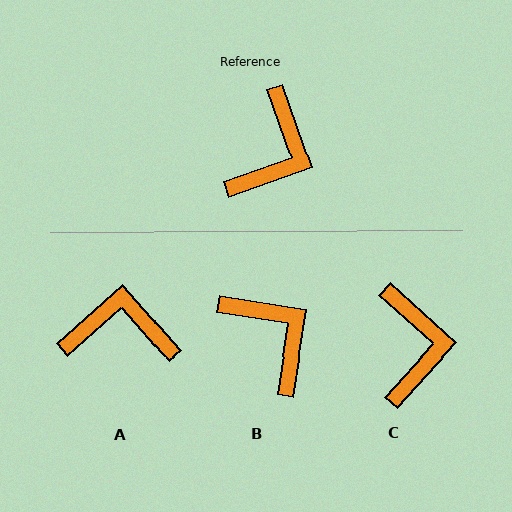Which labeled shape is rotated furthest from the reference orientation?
A, about 112 degrees away.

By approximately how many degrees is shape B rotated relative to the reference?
Approximately 62 degrees counter-clockwise.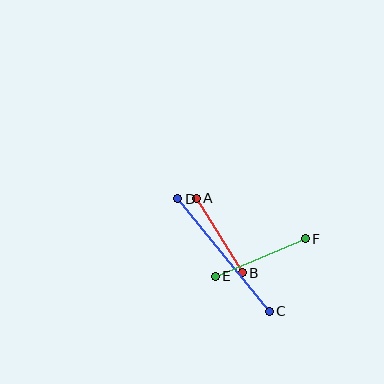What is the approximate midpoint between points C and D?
The midpoint is at approximately (224, 255) pixels.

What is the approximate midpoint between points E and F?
The midpoint is at approximately (260, 258) pixels.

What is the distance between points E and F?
The distance is approximately 97 pixels.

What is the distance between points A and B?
The distance is approximately 88 pixels.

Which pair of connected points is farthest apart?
Points C and D are farthest apart.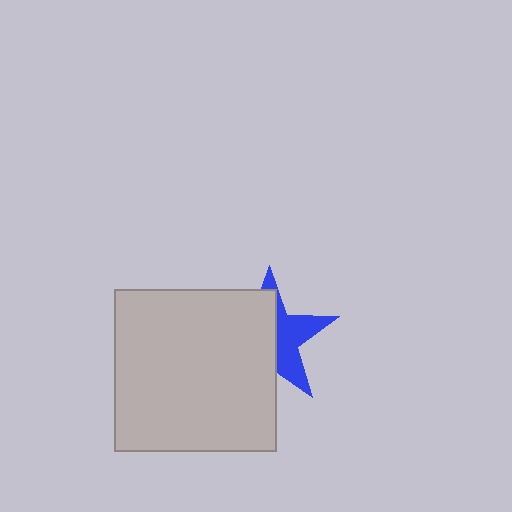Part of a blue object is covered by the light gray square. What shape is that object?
It is a star.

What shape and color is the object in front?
The object in front is a light gray square.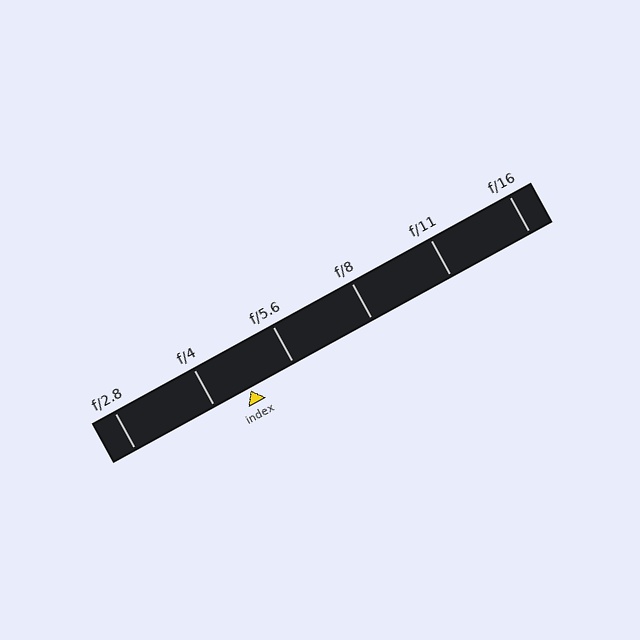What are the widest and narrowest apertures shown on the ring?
The widest aperture shown is f/2.8 and the narrowest is f/16.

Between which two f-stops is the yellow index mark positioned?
The index mark is between f/4 and f/5.6.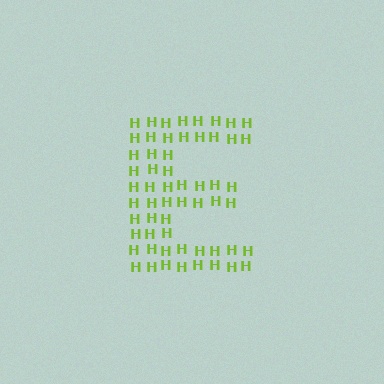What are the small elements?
The small elements are letter H's.